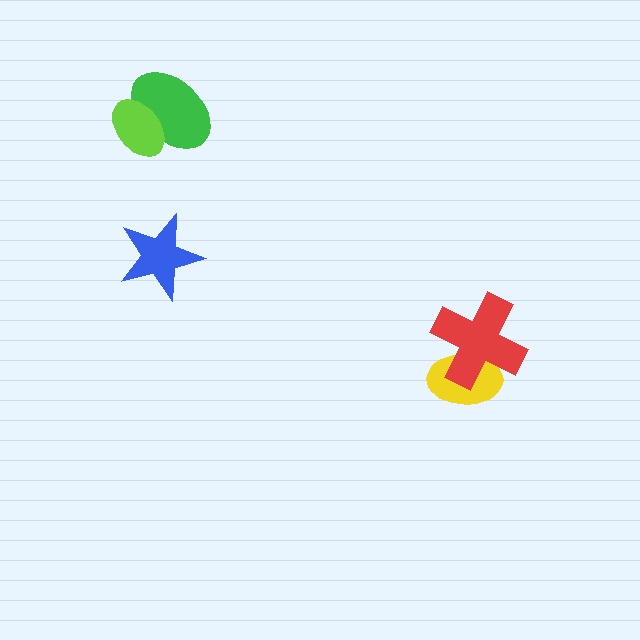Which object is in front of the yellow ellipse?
The red cross is in front of the yellow ellipse.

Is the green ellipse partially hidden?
Yes, it is partially covered by another shape.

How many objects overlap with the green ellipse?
1 object overlaps with the green ellipse.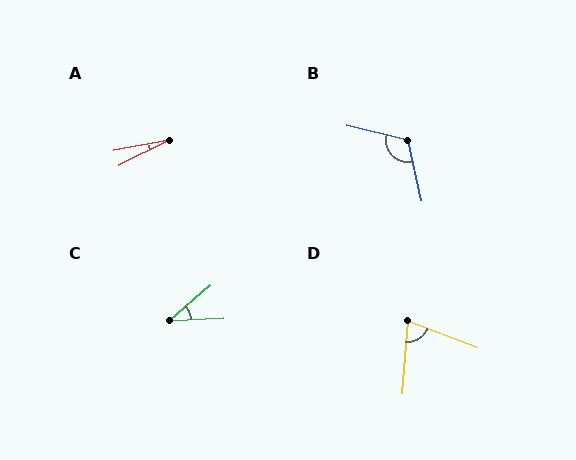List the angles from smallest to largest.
A (15°), C (37°), D (73°), B (116°).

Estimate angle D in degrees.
Approximately 73 degrees.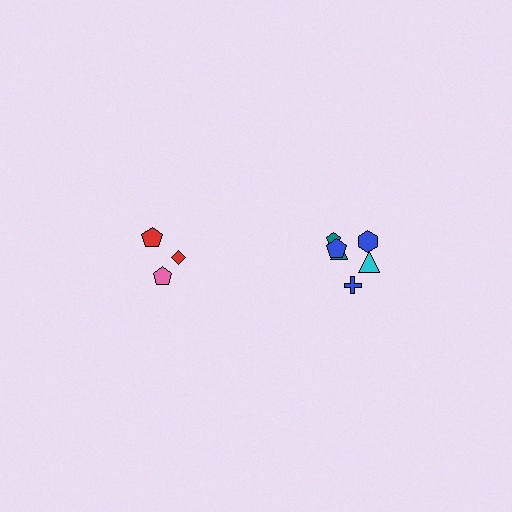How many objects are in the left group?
There are 3 objects.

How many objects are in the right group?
There are 6 objects.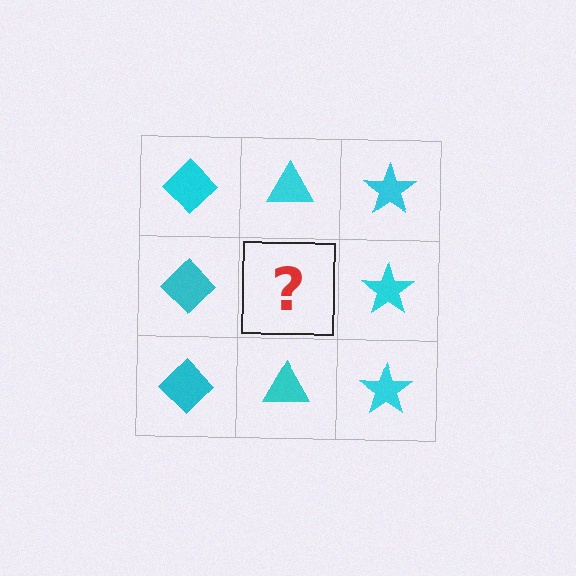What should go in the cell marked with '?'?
The missing cell should contain a cyan triangle.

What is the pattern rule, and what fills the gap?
The rule is that each column has a consistent shape. The gap should be filled with a cyan triangle.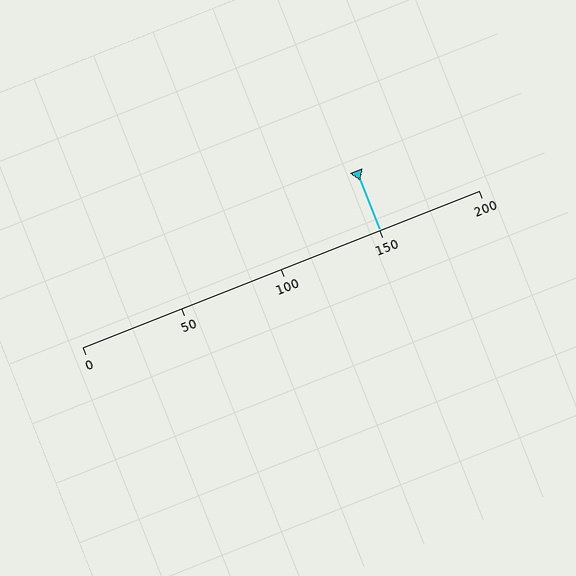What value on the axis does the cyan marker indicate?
The marker indicates approximately 150.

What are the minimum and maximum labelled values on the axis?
The axis runs from 0 to 200.